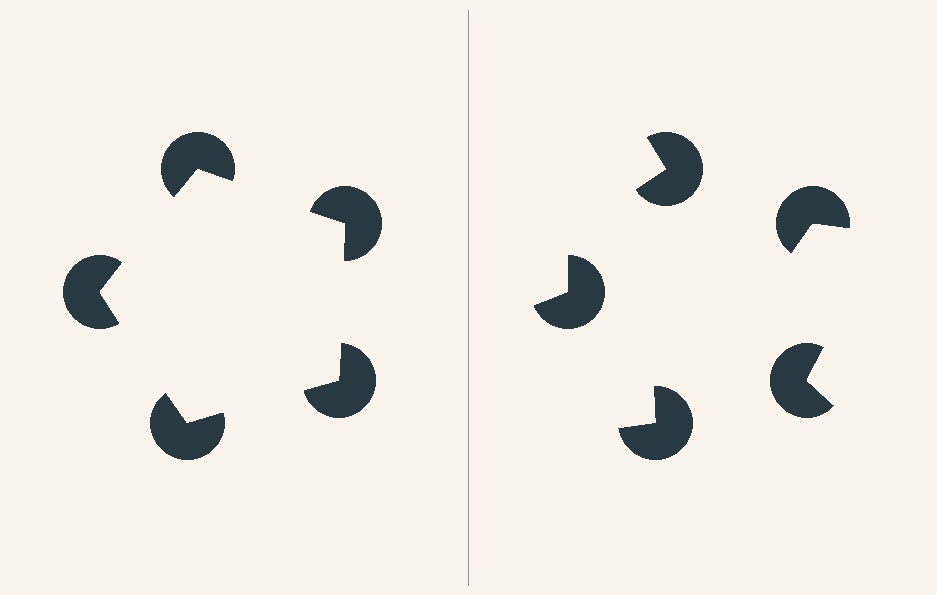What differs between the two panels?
The pac-man discs are positioned identically on both sides; only the wedge orientations differ. On the left they align to a pentagon; on the right they are misaligned.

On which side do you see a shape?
An illusory pentagon appears on the left side. On the right side the wedge cuts are rotated, so no coherent shape forms.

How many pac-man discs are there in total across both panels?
10 — 5 on each side.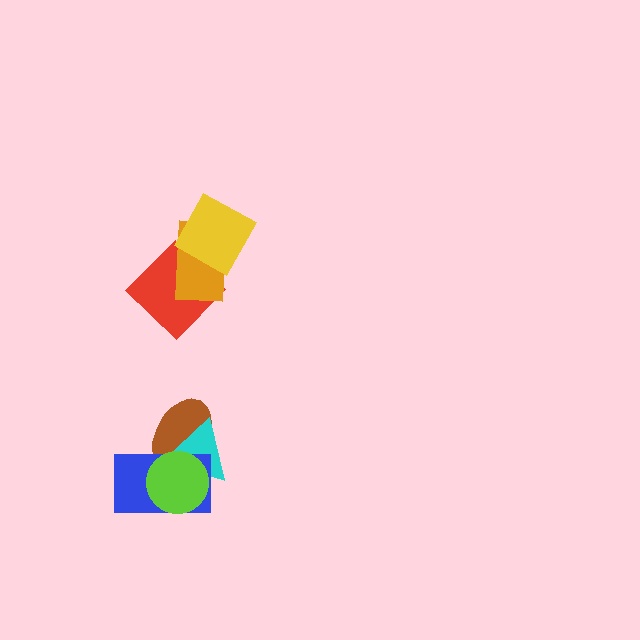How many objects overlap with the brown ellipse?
3 objects overlap with the brown ellipse.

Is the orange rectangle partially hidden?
Yes, it is partially covered by another shape.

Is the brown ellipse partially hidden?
Yes, it is partially covered by another shape.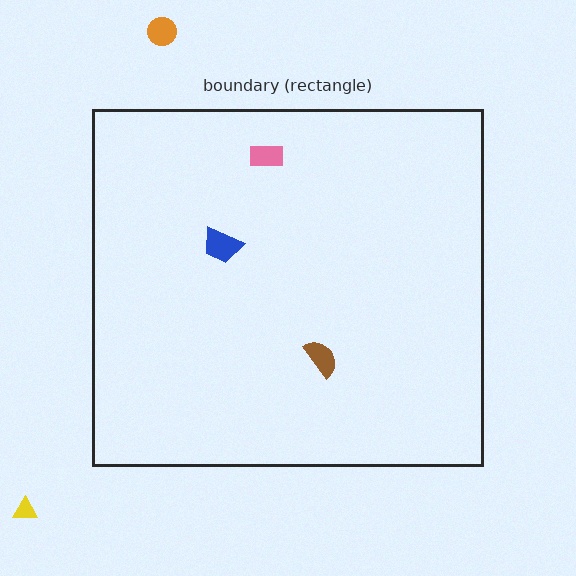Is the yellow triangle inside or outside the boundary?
Outside.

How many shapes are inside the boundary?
3 inside, 2 outside.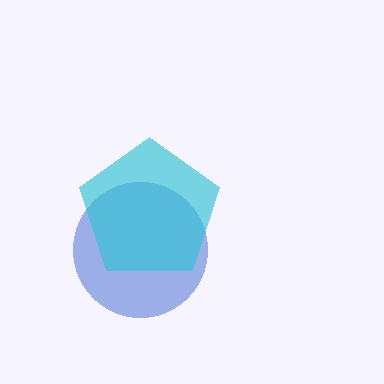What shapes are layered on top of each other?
The layered shapes are: a blue circle, a cyan pentagon.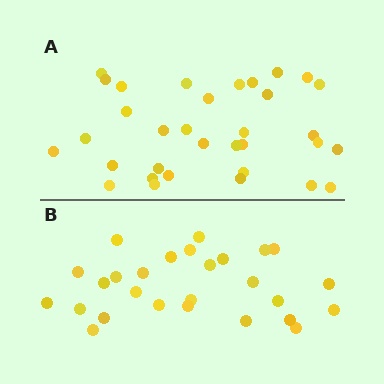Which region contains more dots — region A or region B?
Region A (the top region) has more dots.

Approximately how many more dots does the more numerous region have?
Region A has about 6 more dots than region B.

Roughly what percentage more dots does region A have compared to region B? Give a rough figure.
About 20% more.